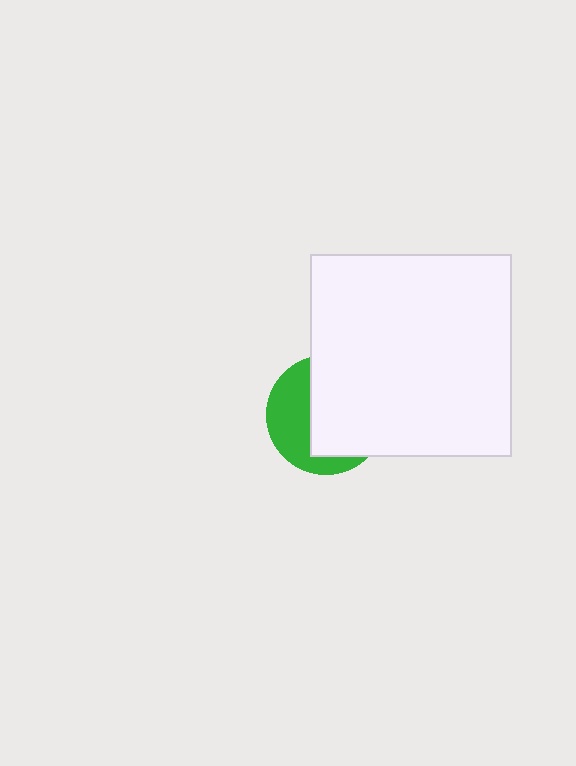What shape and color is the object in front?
The object in front is a white square.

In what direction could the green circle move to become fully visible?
The green circle could move left. That would shift it out from behind the white square entirely.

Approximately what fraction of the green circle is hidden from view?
Roughly 60% of the green circle is hidden behind the white square.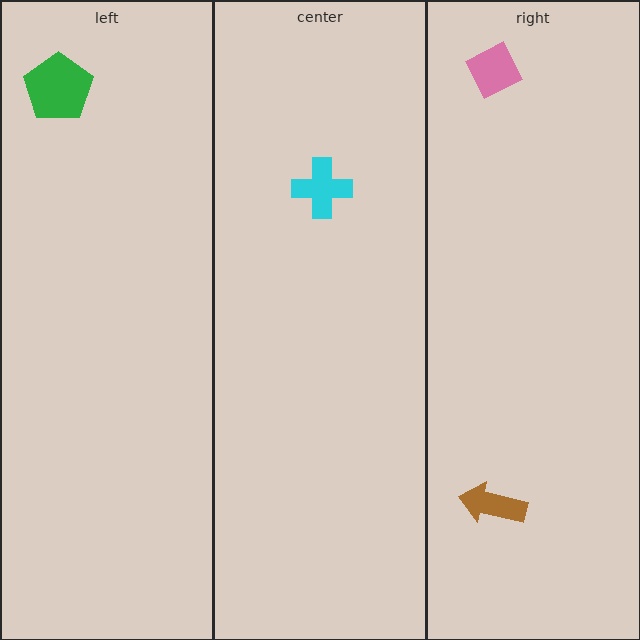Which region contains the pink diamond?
The right region.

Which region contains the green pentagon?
The left region.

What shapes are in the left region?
The green pentagon.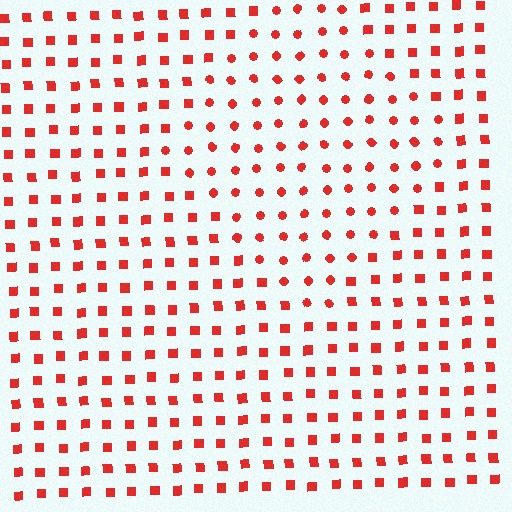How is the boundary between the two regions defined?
The boundary is defined by a change in element shape: circles inside vs. squares outside. All elements share the same color and spacing.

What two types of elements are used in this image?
The image uses circles inside the diamond region and squares outside it.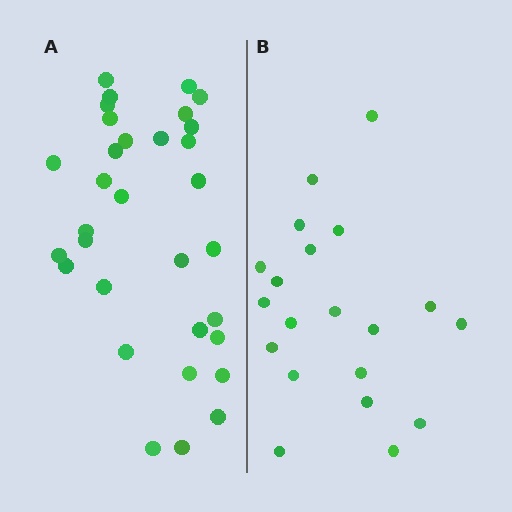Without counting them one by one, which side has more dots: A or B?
Region A (the left region) has more dots.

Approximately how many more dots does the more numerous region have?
Region A has roughly 12 or so more dots than region B.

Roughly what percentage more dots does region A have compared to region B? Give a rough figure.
About 60% more.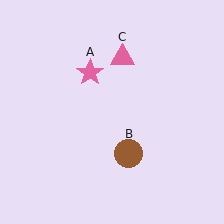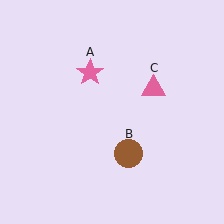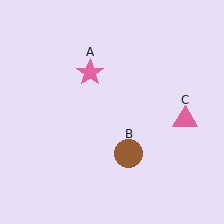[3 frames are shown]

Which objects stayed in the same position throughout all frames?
Pink star (object A) and brown circle (object B) remained stationary.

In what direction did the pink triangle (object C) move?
The pink triangle (object C) moved down and to the right.